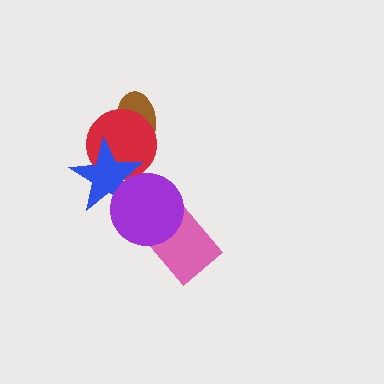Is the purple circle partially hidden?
No, no other shape covers it.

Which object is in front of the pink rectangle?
The purple circle is in front of the pink rectangle.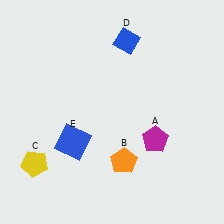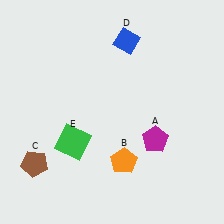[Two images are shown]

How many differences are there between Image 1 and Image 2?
There are 2 differences between the two images.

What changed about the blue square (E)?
In Image 1, E is blue. In Image 2, it changed to green.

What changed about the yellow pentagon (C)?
In Image 1, C is yellow. In Image 2, it changed to brown.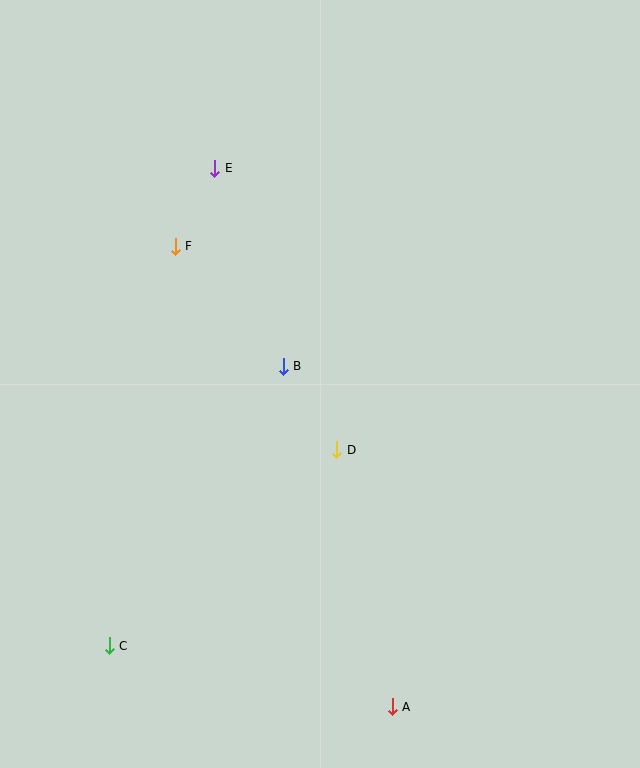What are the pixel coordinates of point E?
Point E is at (215, 168).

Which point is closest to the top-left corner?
Point E is closest to the top-left corner.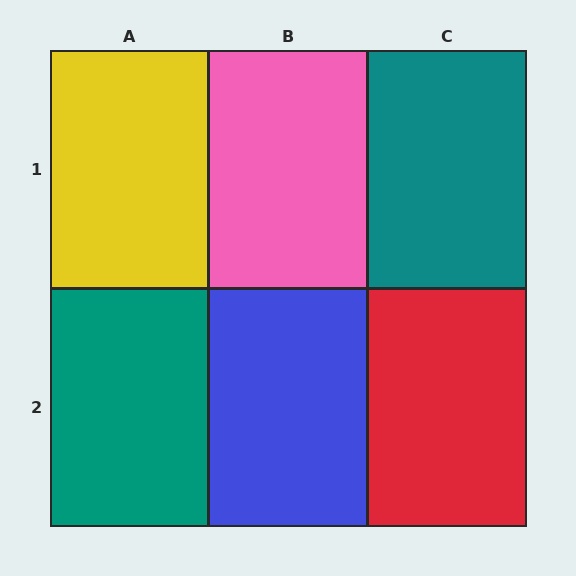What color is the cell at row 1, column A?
Yellow.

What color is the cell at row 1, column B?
Pink.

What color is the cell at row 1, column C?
Teal.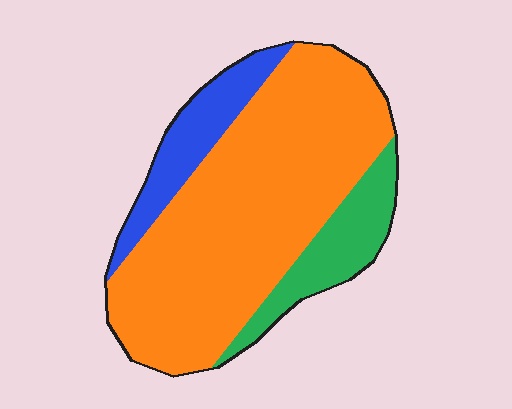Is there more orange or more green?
Orange.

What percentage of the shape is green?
Green covers 15% of the shape.